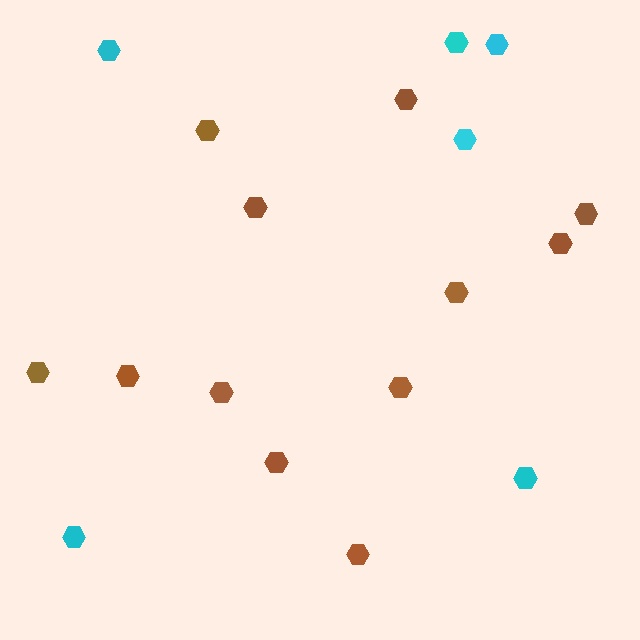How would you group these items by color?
There are 2 groups: one group of brown hexagons (12) and one group of cyan hexagons (6).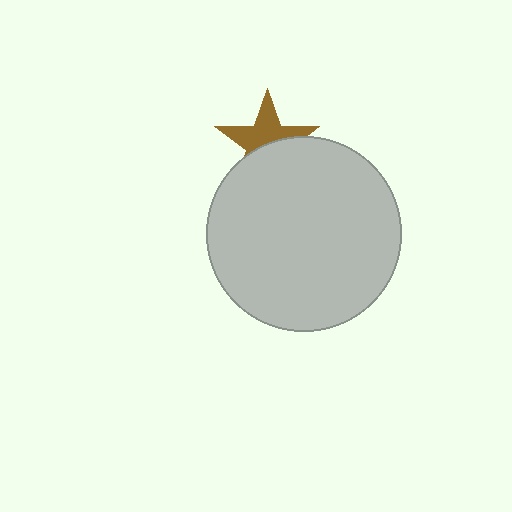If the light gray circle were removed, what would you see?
You would see the complete brown star.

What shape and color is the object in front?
The object in front is a light gray circle.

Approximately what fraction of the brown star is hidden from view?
Roughly 47% of the brown star is hidden behind the light gray circle.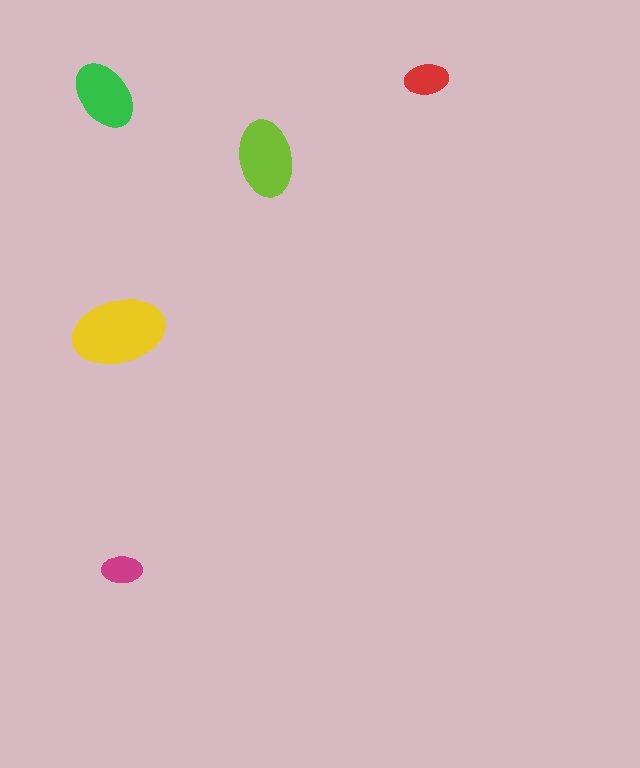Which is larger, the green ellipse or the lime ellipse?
The lime one.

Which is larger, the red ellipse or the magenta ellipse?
The red one.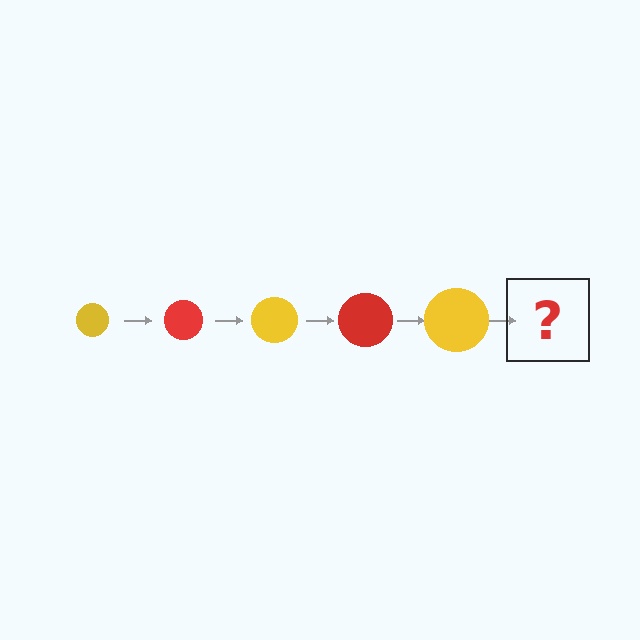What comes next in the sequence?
The next element should be a red circle, larger than the previous one.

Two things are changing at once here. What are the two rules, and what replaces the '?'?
The two rules are that the circle grows larger each step and the color cycles through yellow and red. The '?' should be a red circle, larger than the previous one.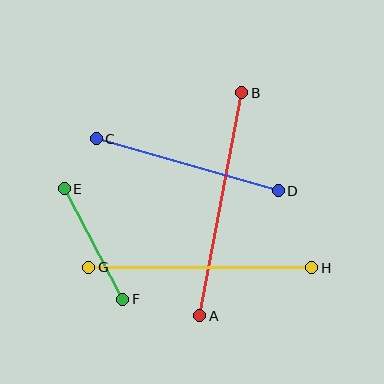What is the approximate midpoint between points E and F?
The midpoint is at approximately (93, 244) pixels.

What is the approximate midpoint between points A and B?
The midpoint is at approximately (221, 204) pixels.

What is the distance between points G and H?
The distance is approximately 223 pixels.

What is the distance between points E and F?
The distance is approximately 125 pixels.